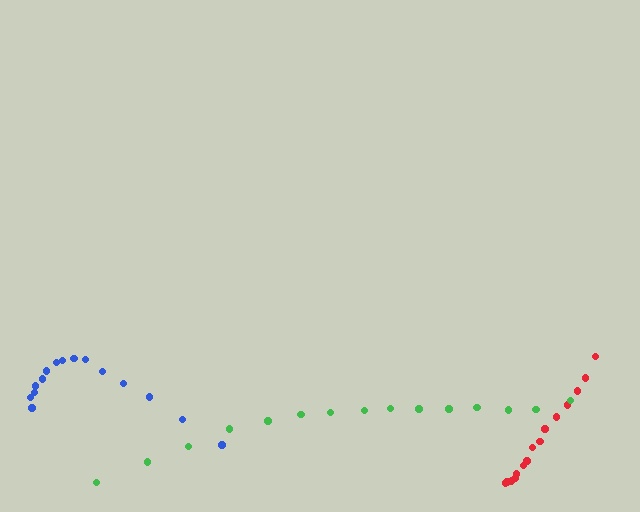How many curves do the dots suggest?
There are 3 distinct paths.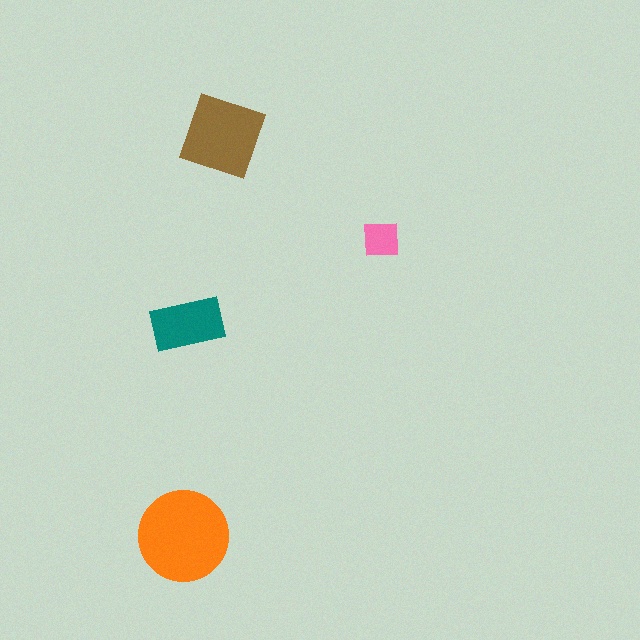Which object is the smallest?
The pink square.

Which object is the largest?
The orange circle.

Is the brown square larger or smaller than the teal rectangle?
Larger.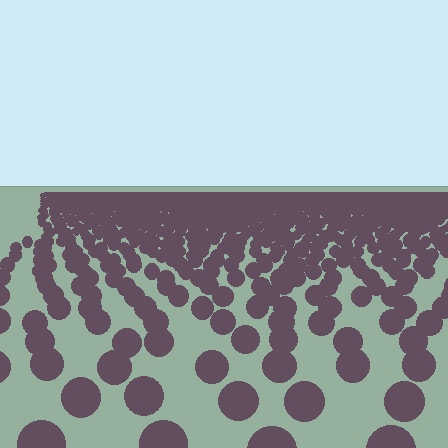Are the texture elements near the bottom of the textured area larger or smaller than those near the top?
Larger. Near the bottom, elements are closer to the viewer and appear at a bigger on-screen size.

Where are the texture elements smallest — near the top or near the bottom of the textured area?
Near the top.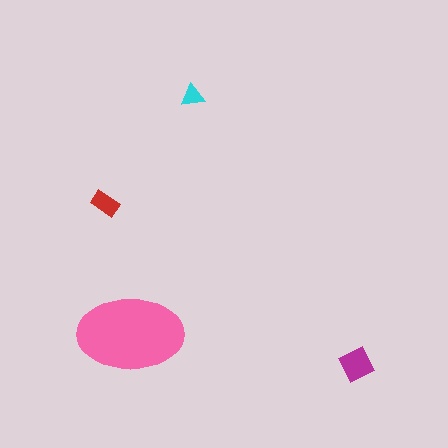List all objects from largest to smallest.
The pink ellipse, the magenta diamond, the red rectangle, the cyan triangle.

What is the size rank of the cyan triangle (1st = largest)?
4th.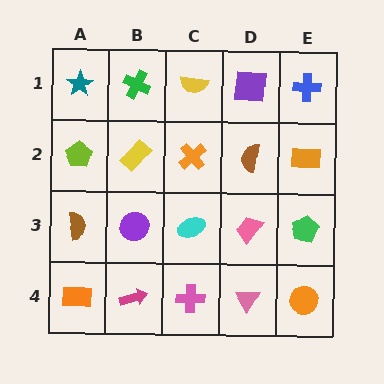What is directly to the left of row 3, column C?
A purple circle.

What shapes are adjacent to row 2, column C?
A yellow semicircle (row 1, column C), a cyan ellipse (row 3, column C), a yellow rectangle (row 2, column B), a brown semicircle (row 2, column D).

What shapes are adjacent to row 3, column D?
A brown semicircle (row 2, column D), a pink triangle (row 4, column D), a cyan ellipse (row 3, column C), a green pentagon (row 3, column E).